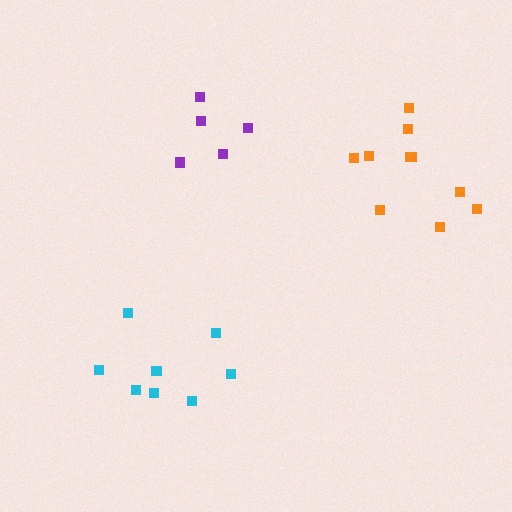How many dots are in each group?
Group 1: 5 dots, Group 2: 10 dots, Group 3: 8 dots (23 total).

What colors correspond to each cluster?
The clusters are colored: purple, orange, cyan.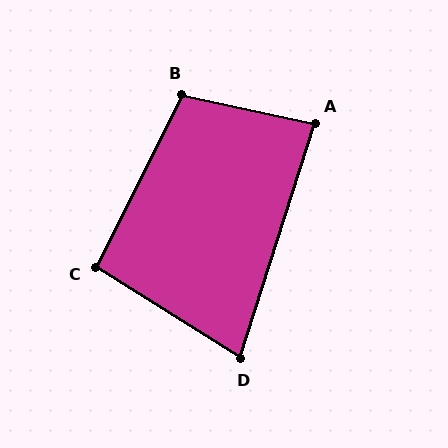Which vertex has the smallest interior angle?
D, at approximately 75 degrees.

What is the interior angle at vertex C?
Approximately 96 degrees (obtuse).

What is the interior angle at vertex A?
Approximately 84 degrees (acute).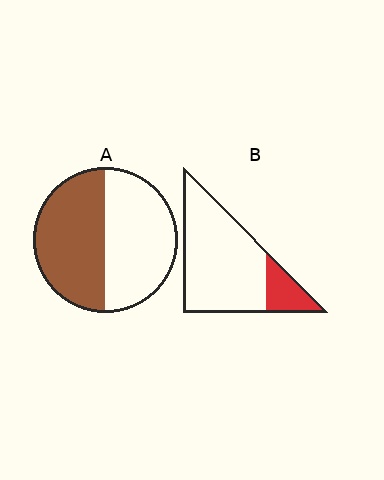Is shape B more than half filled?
No.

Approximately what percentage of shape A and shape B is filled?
A is approximately 50% and B is approximately 20%.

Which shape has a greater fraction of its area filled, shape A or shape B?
Shape A.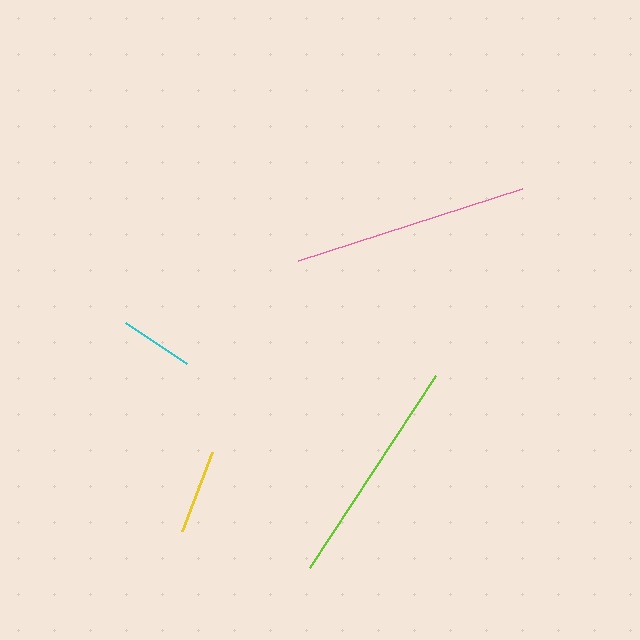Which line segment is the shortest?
The cyan line is the shortest at approximately 73 pixels.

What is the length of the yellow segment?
The yellow segment is approximately 84 pixels long.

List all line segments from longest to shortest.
From longest to shortest: pink, lime, yellow, cyan.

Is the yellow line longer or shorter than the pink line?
The pink line is longer than the yellow line.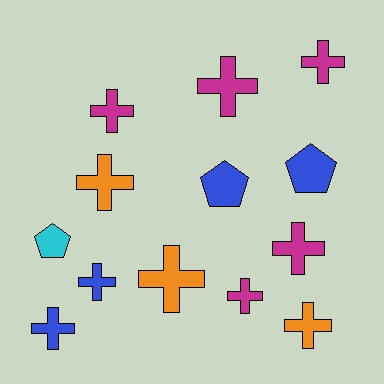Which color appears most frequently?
Magenta, with 5 objects.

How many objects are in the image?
There are 13 objects.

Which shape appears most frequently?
Cross, with 10 objects.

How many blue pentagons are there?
There are 2 blue pentagons.